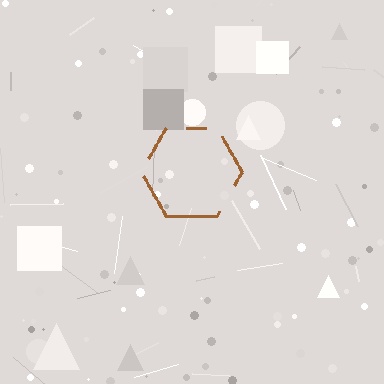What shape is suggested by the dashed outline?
The dashed outline suggests a hexagon.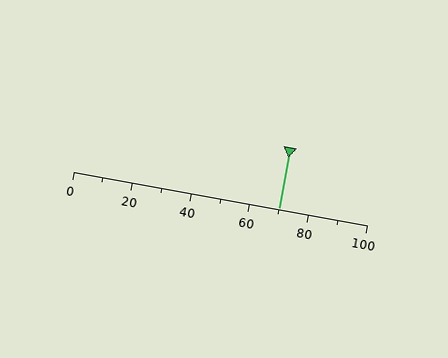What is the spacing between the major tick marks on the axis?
The major ticks are spaced 20 apart.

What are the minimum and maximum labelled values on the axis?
The axis runs from 0 to 100.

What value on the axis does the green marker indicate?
The marker indicates approximately 70.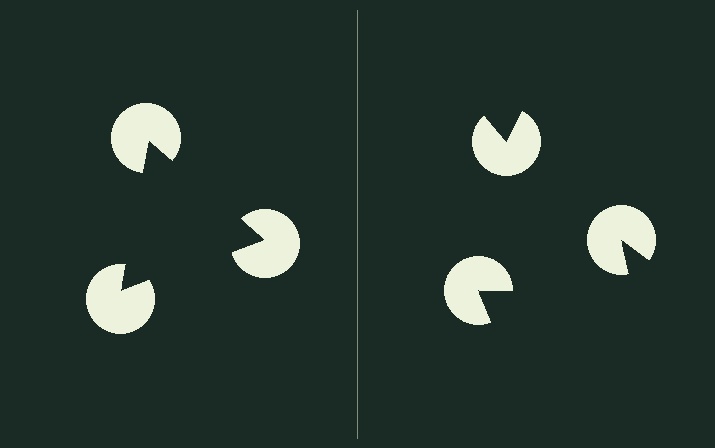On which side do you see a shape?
An illusory triangle appears on the left side. On the right side the wedge cuts are rotated, so no coherent shape forms.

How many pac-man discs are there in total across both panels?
6 — 3 on each side.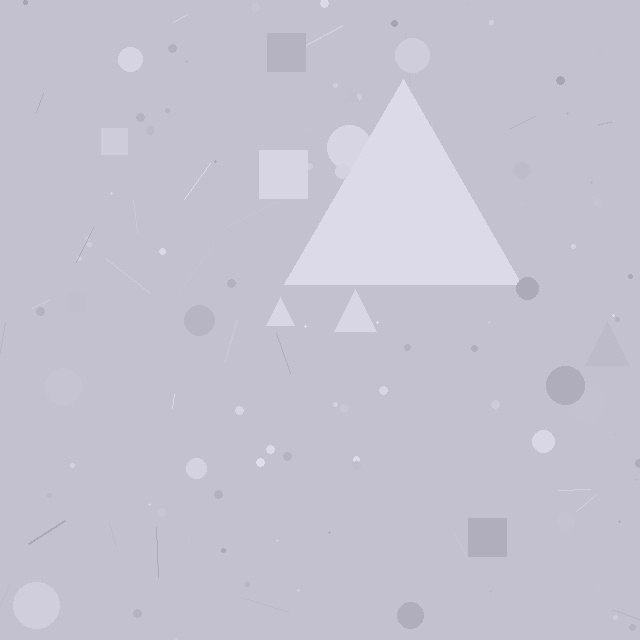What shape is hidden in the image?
A triangle is hidden in the image.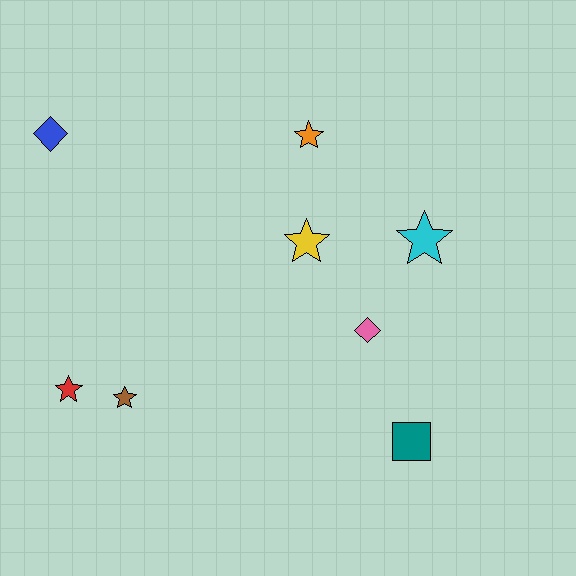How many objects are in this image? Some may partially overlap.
There are 8 objects.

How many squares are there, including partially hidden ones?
There is 1 square.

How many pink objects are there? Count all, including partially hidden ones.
There is 1 pink object.